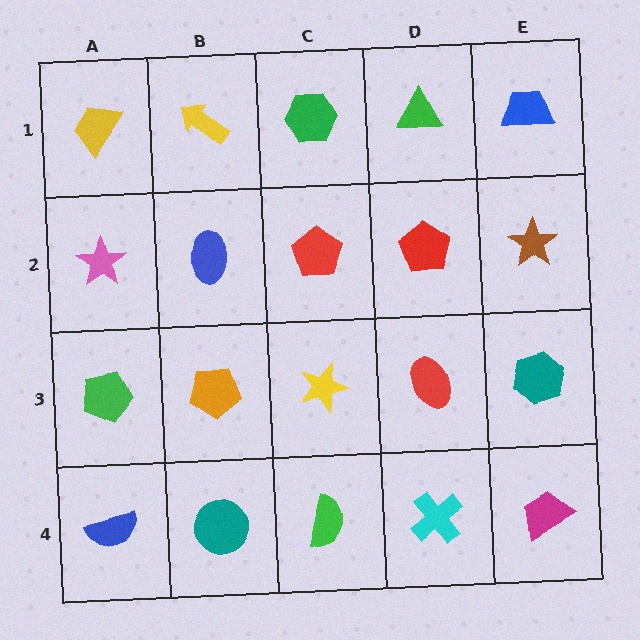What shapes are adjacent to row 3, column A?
A pink star (row 2, column A), a blue semicircle (row 4, column A), an orange pentagon (row 3, column B).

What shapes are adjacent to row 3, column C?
A red pentagon (row 2, column C), a green semicircle (row 4, column C), an orange pentagon (row 3, column B), a red ellipse (row 3, column D).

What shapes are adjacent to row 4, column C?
A yellow star (row 3, column C), a teal circle (row 4, column B), a cyan cross (row 4, column D).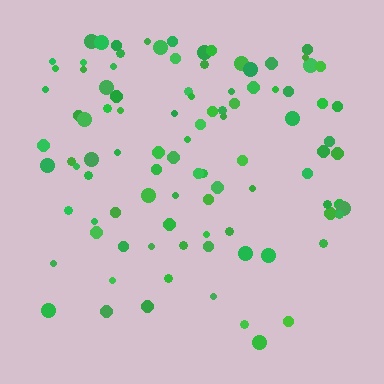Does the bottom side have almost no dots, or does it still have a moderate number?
Still a moderate number, just noticeably fewer than the top.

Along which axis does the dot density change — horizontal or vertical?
Vertical.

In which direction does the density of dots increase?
From bottom to top, with the top side densest.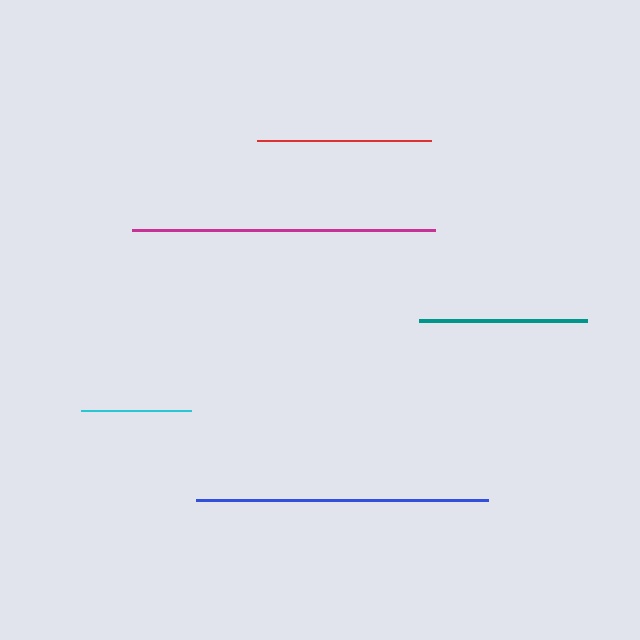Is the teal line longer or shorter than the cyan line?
The teal line is longer than the cyan line.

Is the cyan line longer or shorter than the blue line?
The blue line is longer than the cyan line.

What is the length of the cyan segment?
The cyan segment is approximately 110 pixels long.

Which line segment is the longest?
The magenta line is the longest at approximately 303 pixels.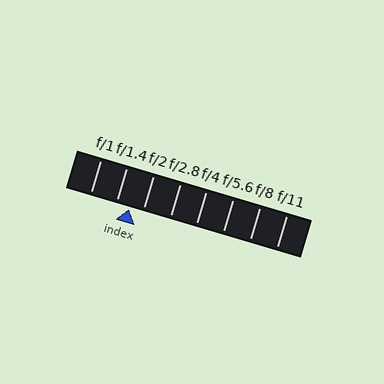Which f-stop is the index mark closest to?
The index mark is closest to f/1.4.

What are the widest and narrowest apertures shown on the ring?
The widest aperture shown is f/1 and the narrowest is f/11.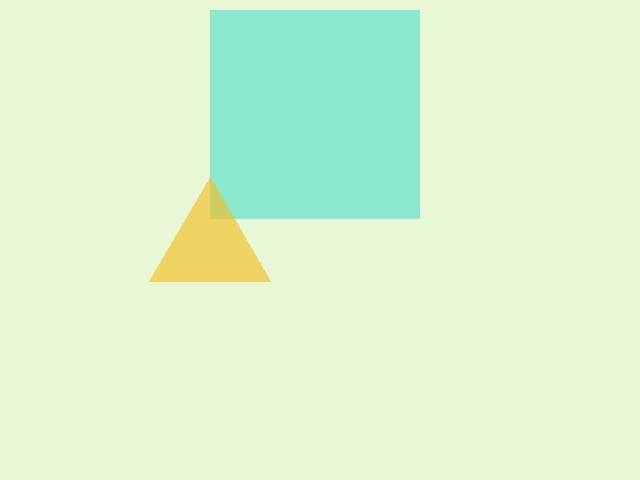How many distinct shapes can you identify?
There are 2 distinct shapes: a cyan square, a yellow triangle.